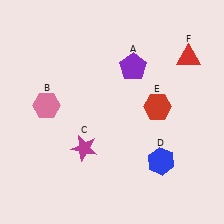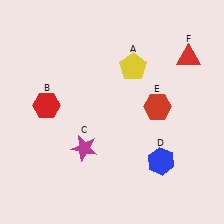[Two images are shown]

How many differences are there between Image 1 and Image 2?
There are 2 differences between the two images.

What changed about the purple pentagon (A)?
In Image 1, A is purple. In Image 2, it changed to yellow.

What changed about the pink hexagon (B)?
In Image 1, B is pink. In Image 2, it changed to red.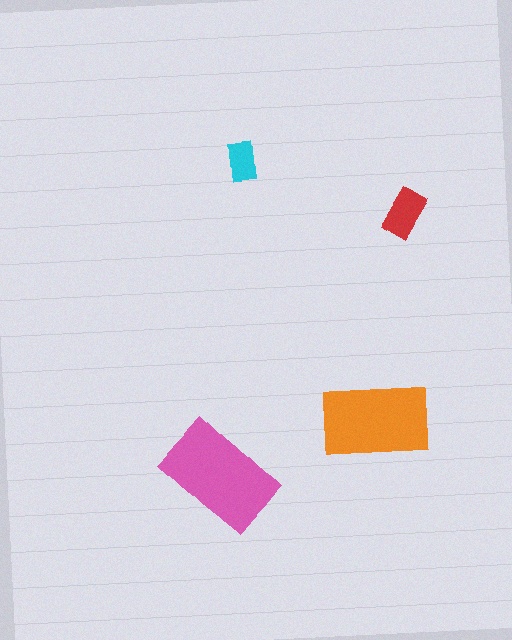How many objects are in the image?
There are 4 objects in the image.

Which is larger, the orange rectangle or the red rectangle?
The orange one.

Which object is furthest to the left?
The pink rectangle is leftmost.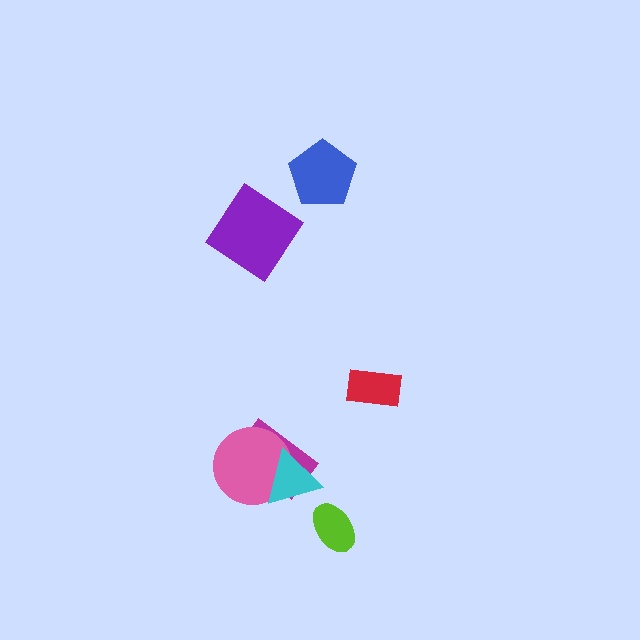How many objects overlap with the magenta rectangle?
2 objects overlap with the magenta rectangle.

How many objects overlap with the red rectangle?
0 objects overlap with the red rectangle.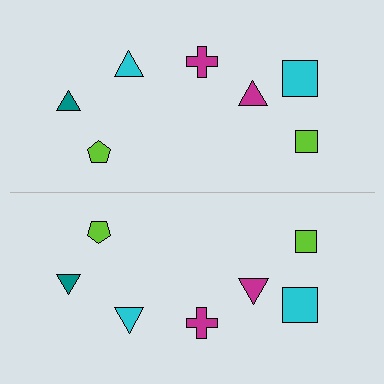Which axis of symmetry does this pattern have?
The pattern has a horizontal axis of symmetry running through the center of the image.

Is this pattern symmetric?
Yes, this pattern has bilateral (reflection) symmetry.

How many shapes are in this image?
There are 14 shapes in this image.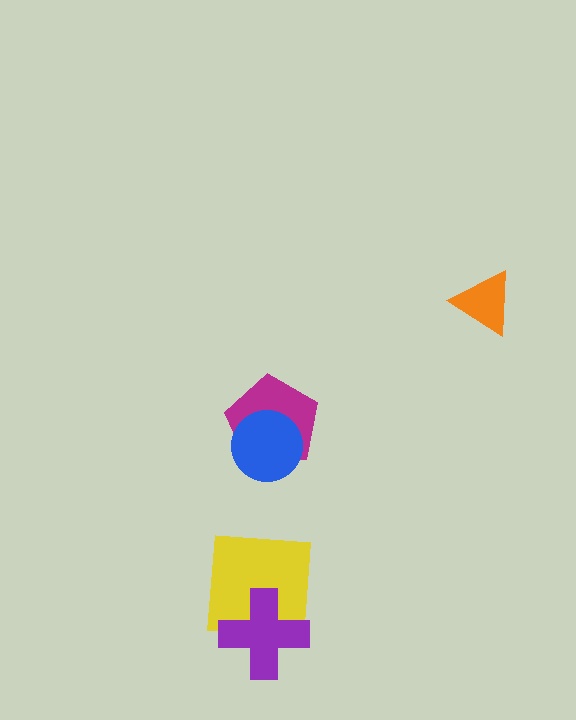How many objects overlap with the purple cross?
1 object overlaps with the purple cross.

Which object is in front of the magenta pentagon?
The blue circle is in front of the magenta pentagon.